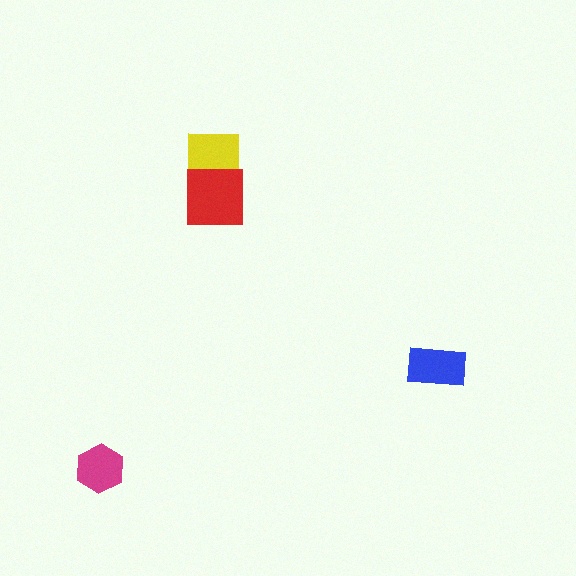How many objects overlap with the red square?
1 object overlaps with the red square.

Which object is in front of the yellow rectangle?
The red square is in front of the yellow rectangle.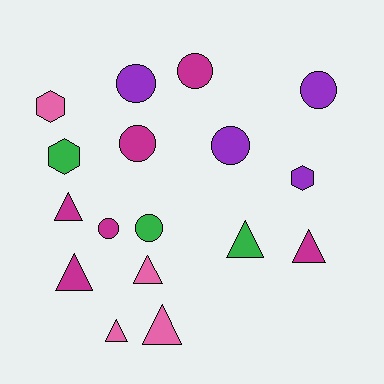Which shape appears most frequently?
Triangle, with 7 objects.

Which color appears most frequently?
Magenta, with 6 objects.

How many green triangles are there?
There is 1 green triangle.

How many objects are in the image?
There are 17 objects.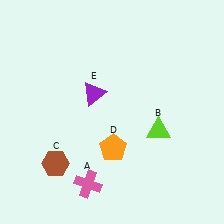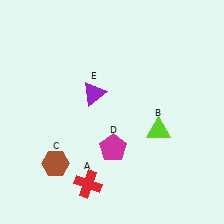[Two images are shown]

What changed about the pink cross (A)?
In Image 1, A is pink. In Image 2, it changed to red.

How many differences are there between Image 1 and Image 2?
There are 2 differences between the two images.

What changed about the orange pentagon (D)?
In Image 1, D is orange. In Image 2, it changed to magenta.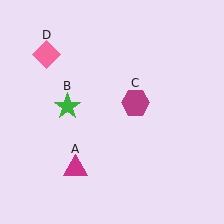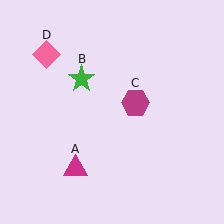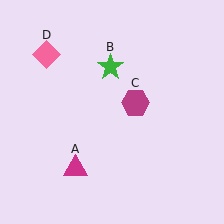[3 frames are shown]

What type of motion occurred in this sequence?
The green star (object B) rotated clockwise around the center of the scene.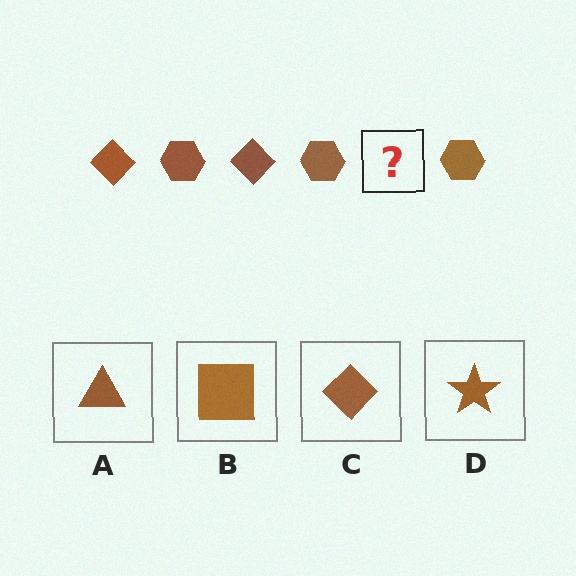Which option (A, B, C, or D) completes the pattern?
C.